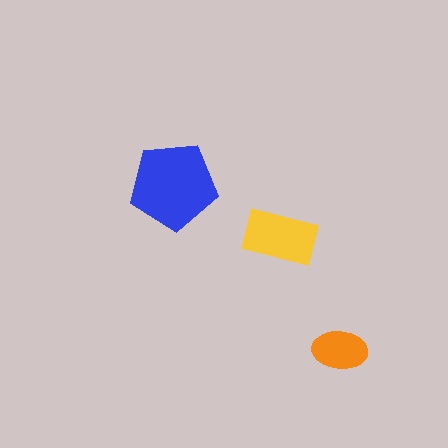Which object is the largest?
The blue pentagon.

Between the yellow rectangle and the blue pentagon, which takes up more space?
The blue pentagon.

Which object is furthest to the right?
The orange ellipse is rightmost.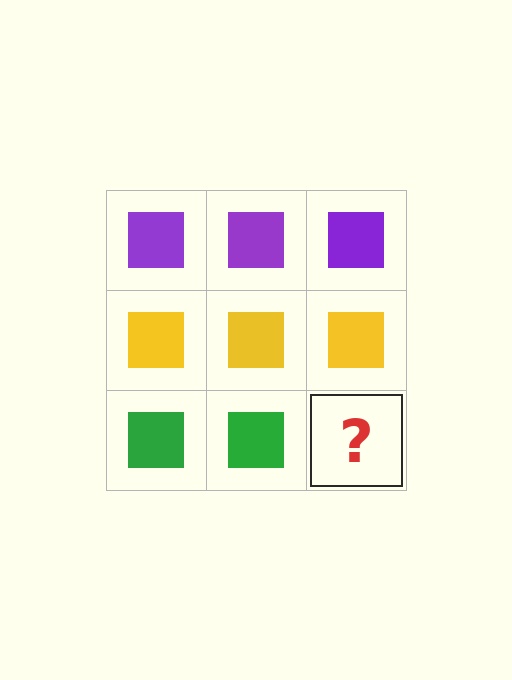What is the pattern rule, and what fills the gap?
The rule is that each row has a consistent color. The gap should be filled with a green square.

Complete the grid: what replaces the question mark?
The question mark should be replaced with a green square.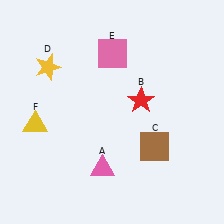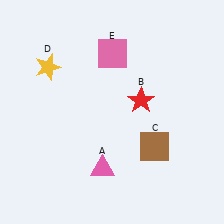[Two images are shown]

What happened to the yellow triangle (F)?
The yellow triangle (F) was removed in Image 2. It was in the bottom-left area of Image 1.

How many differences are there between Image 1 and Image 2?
There is 1 difference between the two images.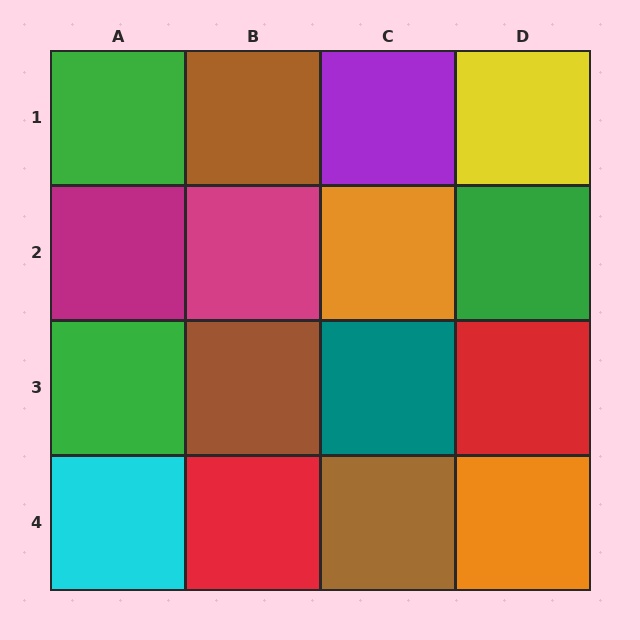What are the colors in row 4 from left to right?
Cyan, red, brown, orange.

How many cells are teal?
1 cell is teal.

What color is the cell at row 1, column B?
Brown.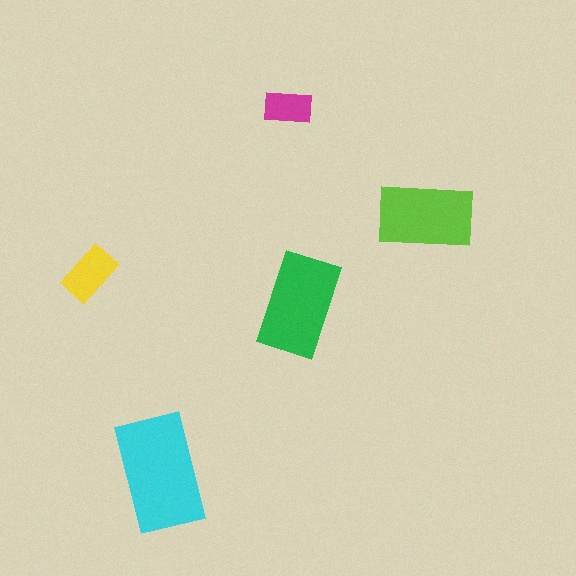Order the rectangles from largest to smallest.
the cyan one, the green one, the lime one, the yellow one, the magenta one.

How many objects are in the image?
There are 5 objects in the image.